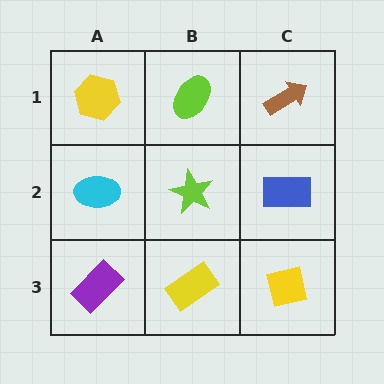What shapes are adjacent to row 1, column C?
A blue rectangle (row 2, column C), a lime ellipse (row 1, column B).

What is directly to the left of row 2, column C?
A lime star.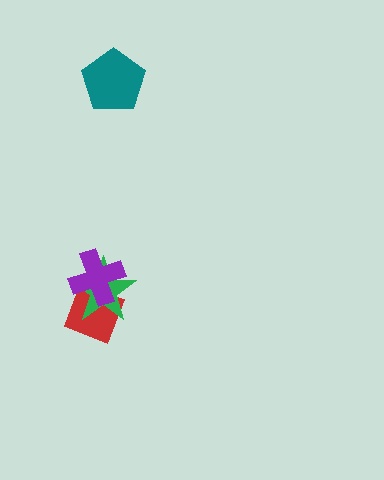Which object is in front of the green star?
The purple cross is in front of the green star.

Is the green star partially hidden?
Yes, it is partially covered by another shape.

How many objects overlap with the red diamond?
2 objects overlap with the red diamond.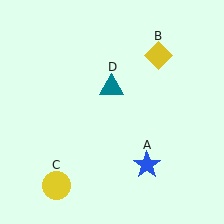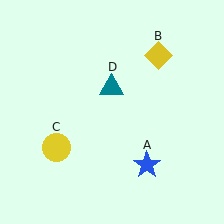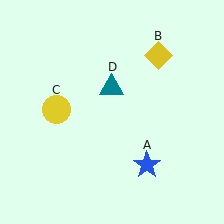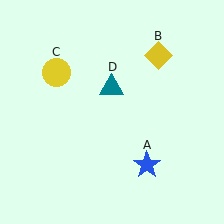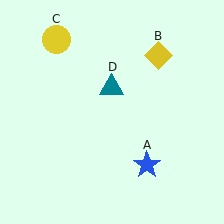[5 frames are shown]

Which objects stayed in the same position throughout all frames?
Blue star (object A) and yellow diamond (object B) and teal triangle (object D) remained stationary.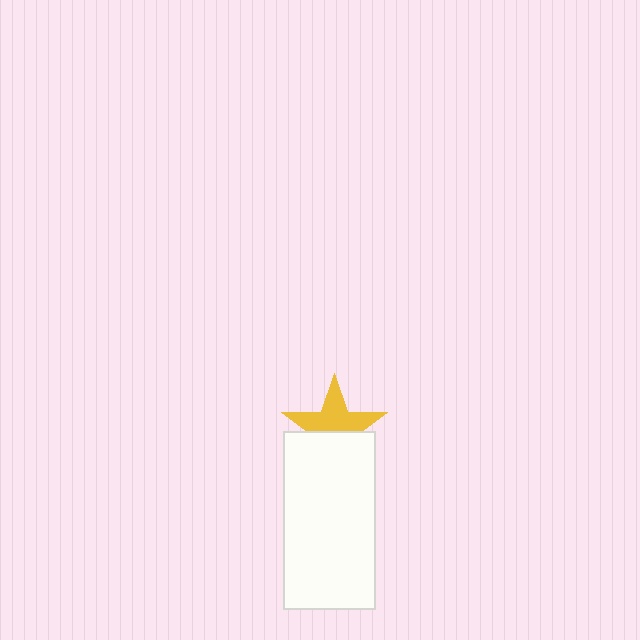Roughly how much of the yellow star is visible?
About half of it is visible (roughly 58%).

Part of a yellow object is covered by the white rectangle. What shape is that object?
It is a star.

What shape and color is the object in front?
The object in front is a white rectangle.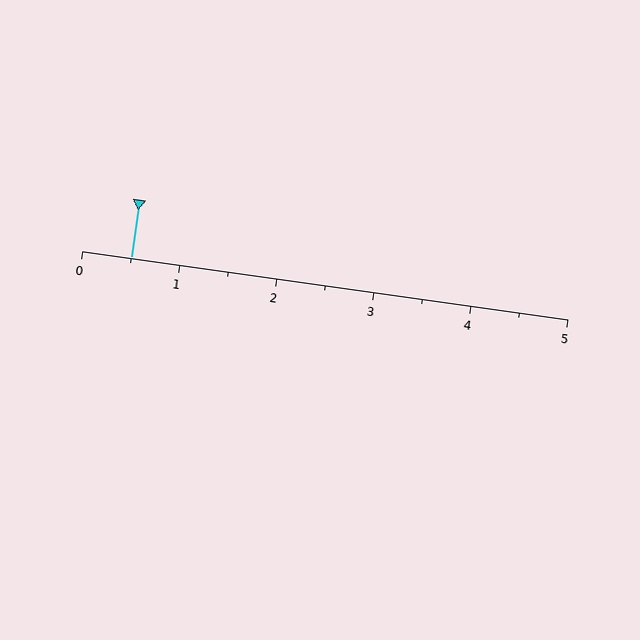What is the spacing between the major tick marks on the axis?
The major ticks are spaced 1 apart.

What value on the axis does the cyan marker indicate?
The marker indicates approximately 0.5.